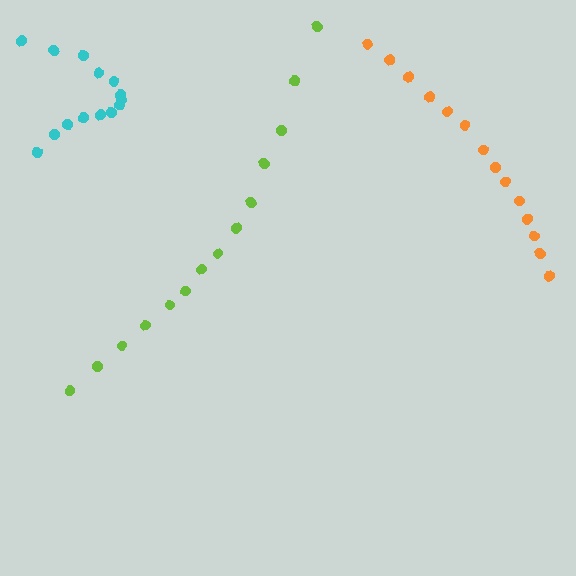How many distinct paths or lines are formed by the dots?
There are 3 distinct paths.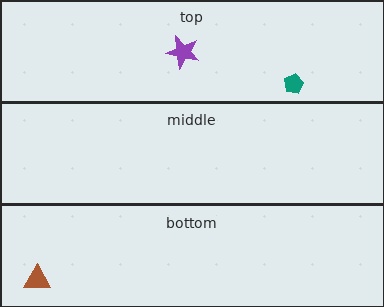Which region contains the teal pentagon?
The top region.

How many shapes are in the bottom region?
1.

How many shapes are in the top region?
2.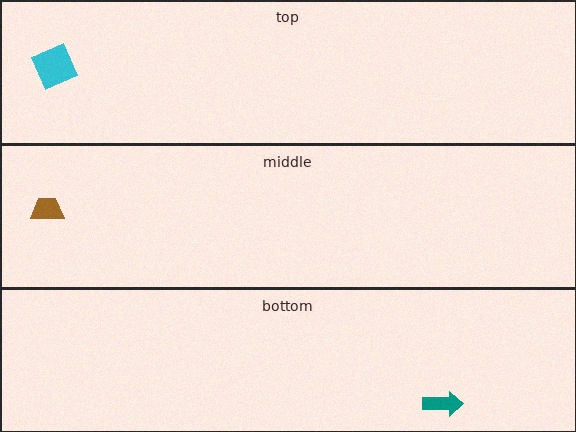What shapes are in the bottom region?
The teal arrow.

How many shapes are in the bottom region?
1.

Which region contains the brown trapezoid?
The middle region.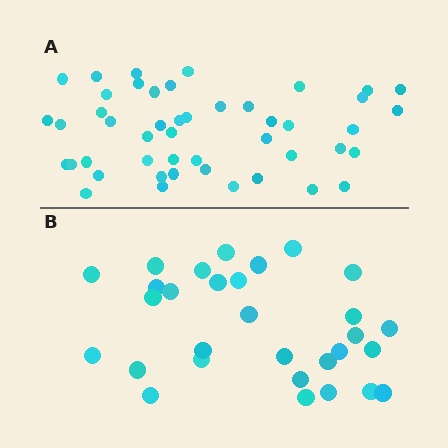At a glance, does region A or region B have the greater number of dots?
Region A (the top region) has more dots.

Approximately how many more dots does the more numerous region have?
Region A has approximately 15 more dots than region B.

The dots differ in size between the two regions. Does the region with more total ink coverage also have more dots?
No. Region B has more total ink coverage because its dots are larger, but region A actually contains more individual dots. Total area can be misleading — the number of items is what matters here.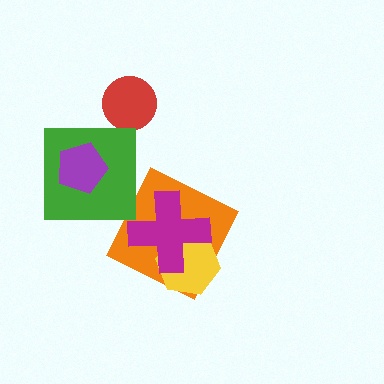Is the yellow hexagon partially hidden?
Yes, it is partially covered by another shape.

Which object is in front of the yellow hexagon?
The magenta cross is in front of the yellow hexagon.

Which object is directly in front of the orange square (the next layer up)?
The yellow hexagon is directly in front of the orange square.